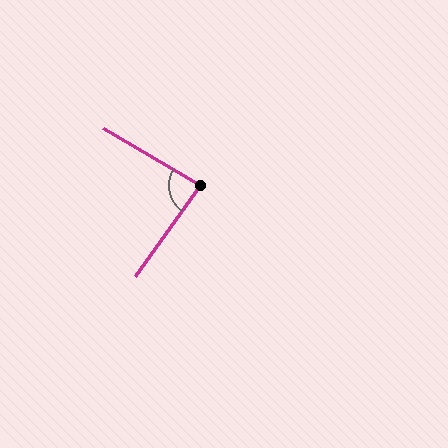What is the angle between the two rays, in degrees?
Approximately 85 degrees.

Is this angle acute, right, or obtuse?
It is approximately a right angle.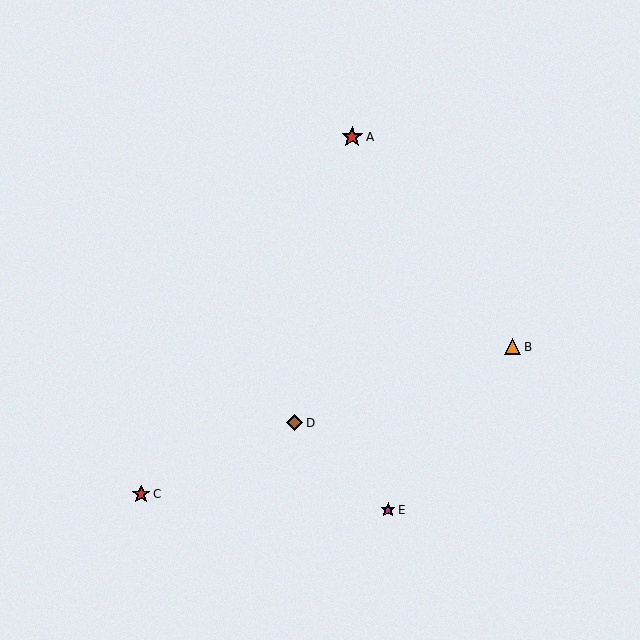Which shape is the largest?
The red star (labeled A) is the largest.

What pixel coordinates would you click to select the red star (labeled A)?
Click at (352, 137) to select the red star A.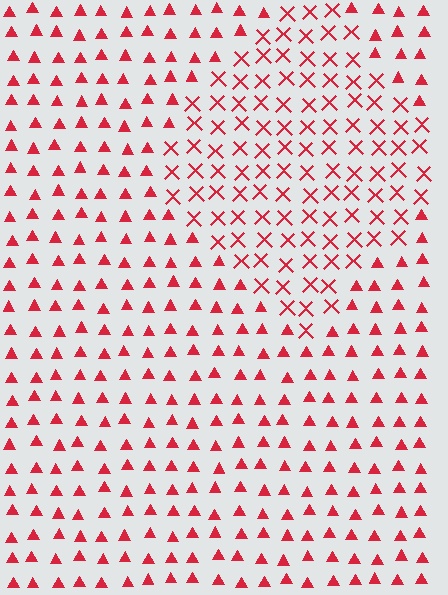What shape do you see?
I see a diamond.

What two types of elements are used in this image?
The image uses X marks inside the diamond region and triangles outside it.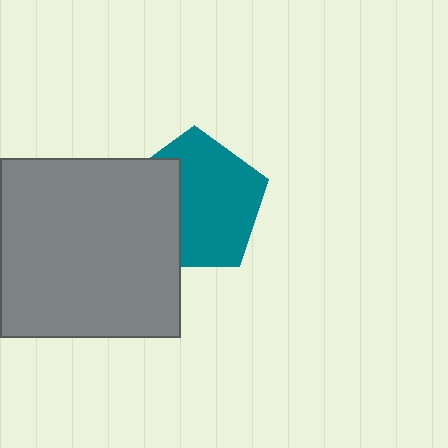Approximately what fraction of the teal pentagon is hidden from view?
Roughly 35% of the teal pentagon is hidden behind the gray square.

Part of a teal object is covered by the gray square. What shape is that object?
It is a pentagon.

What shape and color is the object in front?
The object in front is a gray square.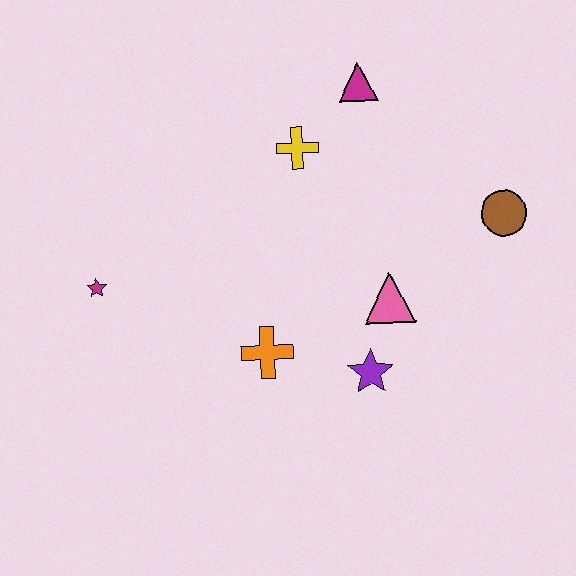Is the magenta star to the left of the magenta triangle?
Yes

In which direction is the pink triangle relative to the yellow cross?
The pink triangle is below the yellow cross.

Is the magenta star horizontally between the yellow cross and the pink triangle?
No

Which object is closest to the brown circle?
The pink triangle is closest to the brown circle.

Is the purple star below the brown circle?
Yes